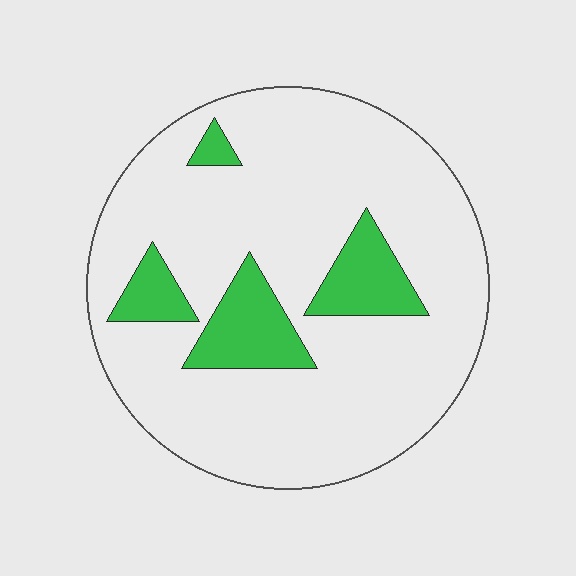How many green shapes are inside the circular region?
4.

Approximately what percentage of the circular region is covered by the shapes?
Approximately 15%.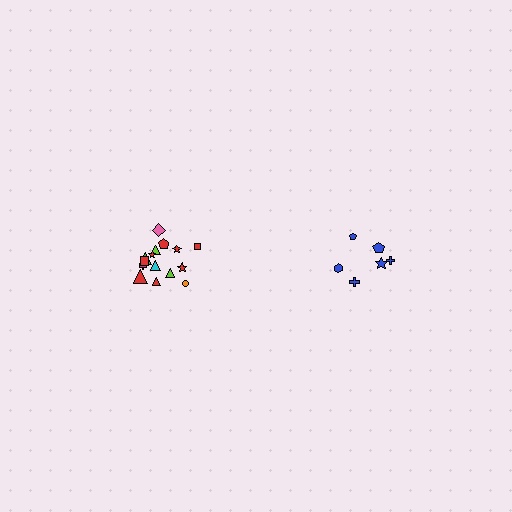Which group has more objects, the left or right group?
The left group.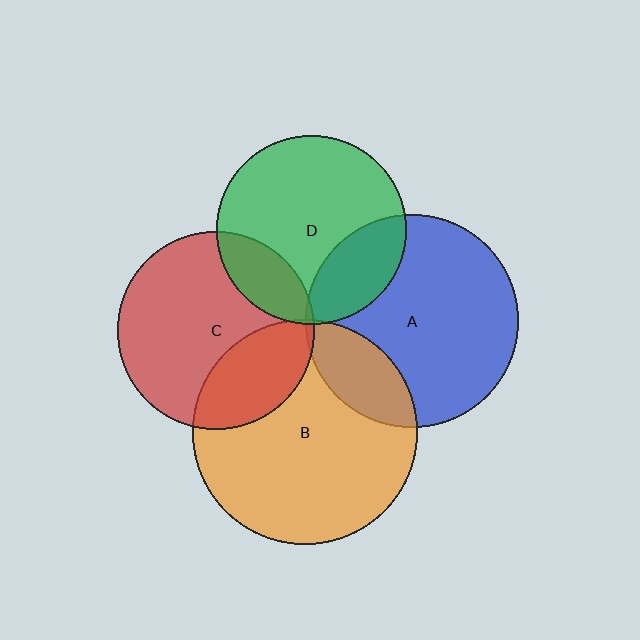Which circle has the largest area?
Circle B (orange).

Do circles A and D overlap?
Yes.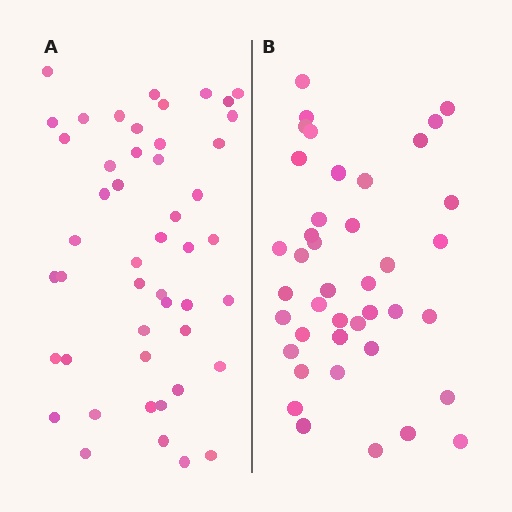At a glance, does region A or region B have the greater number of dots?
Region A (the left region) has more dots.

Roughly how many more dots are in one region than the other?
Region A has roughly 8 or so more dots than region B.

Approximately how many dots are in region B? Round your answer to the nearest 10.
About 40 dots. (The exact count is 41, which rounds to 40.)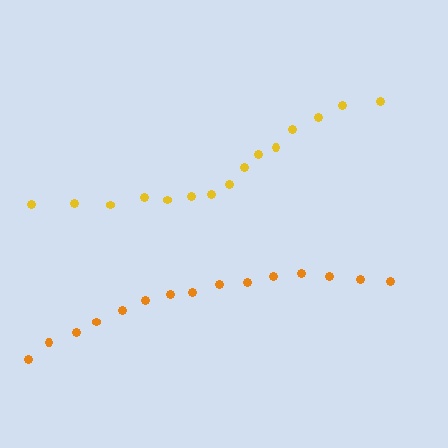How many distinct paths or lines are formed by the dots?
There are 2 distinct paths.